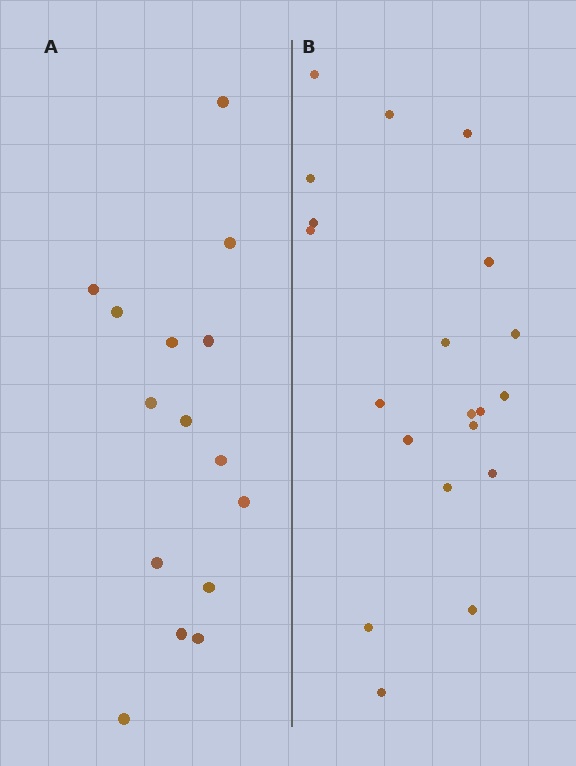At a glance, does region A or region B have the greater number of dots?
Region B (the right region) has more dots.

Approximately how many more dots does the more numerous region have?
Region B has about 5 more dots than region A.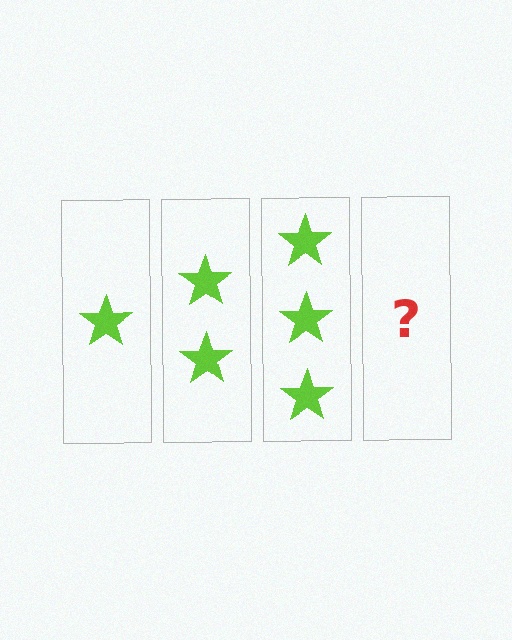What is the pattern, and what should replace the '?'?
The pattern is that each step adds one more star. The '?' should be 4 stars.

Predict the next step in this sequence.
The next step is 4 stars.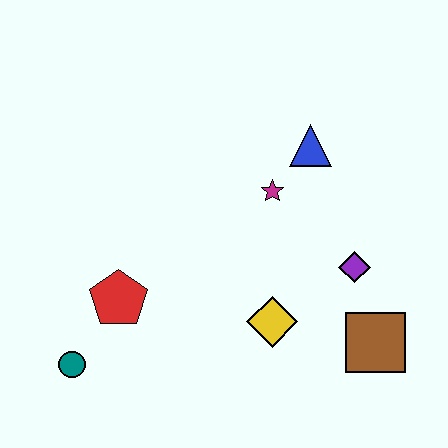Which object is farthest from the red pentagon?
The brown square is farthest from the red pentagon.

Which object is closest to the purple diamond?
The brown square is closest to the purple diamond.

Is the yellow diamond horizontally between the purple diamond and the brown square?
No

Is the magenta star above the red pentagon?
Yes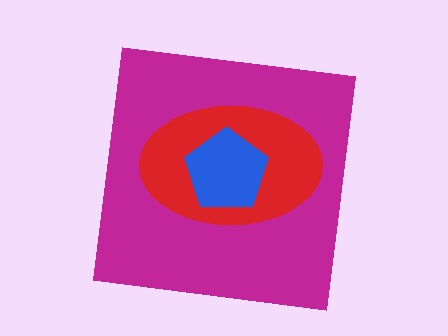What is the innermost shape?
The blue pentagon.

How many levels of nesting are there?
3.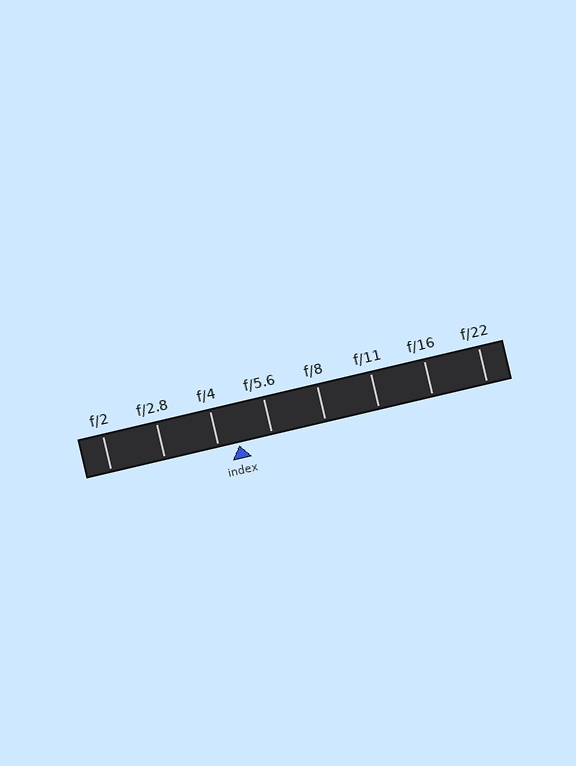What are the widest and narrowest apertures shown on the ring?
The widest aperture shown is f/2 and the narrowest is f/22.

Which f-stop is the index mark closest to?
The index mark is closest to f/4.